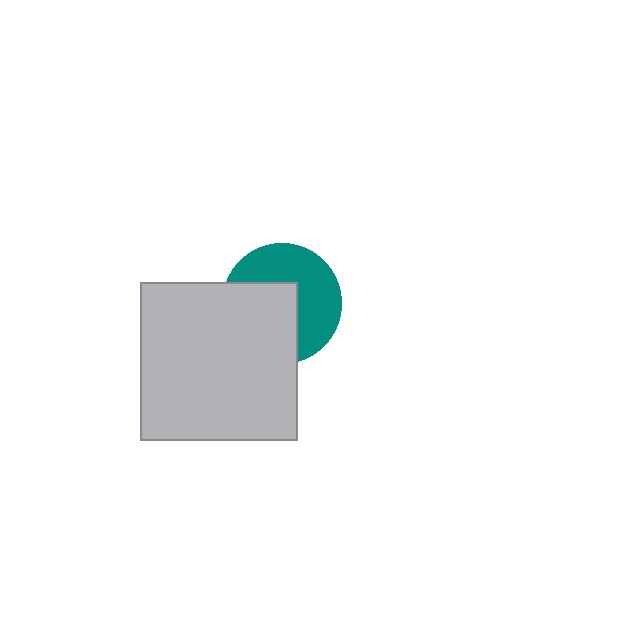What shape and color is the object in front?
The object in front is a light gray square.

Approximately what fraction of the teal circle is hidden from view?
Roughly 48% of the teal circle is hidden behind the light gray square.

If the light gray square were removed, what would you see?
You would see the complete teal circle.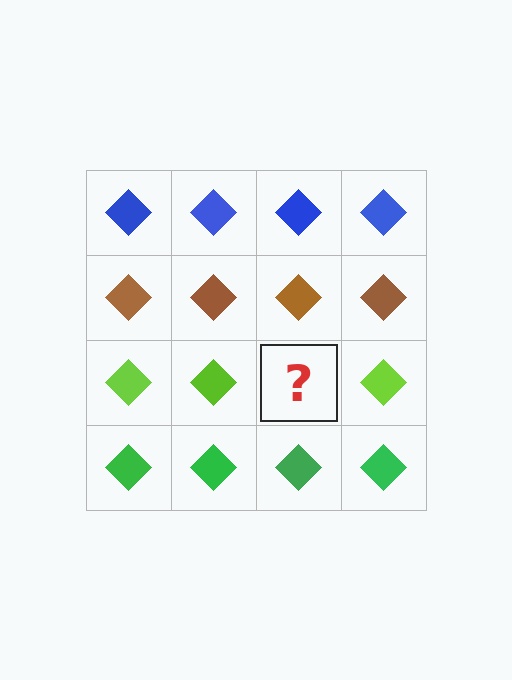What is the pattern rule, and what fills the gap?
The rule is that each row has a consistent color. The gap should be filled with a lime diamond.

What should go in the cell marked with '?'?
The missing cell should contain a lime diamond.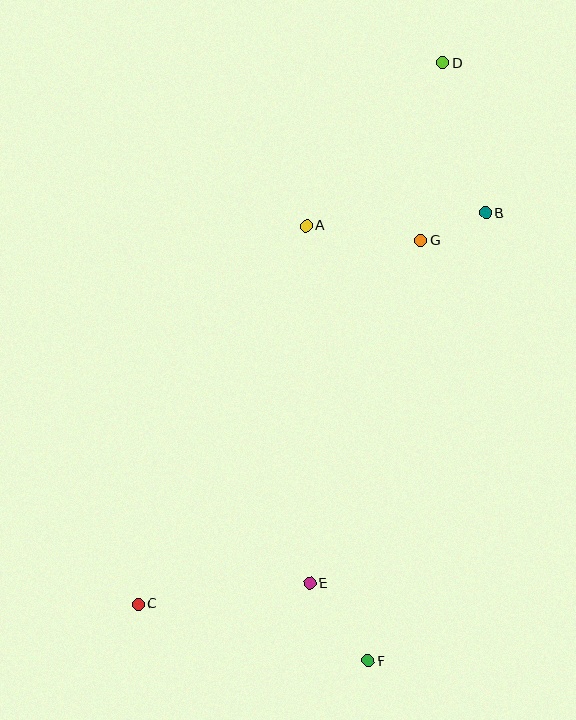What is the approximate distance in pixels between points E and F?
The distance between E and F is approximately 97 pixels.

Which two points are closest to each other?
Points B and G are closest to each other.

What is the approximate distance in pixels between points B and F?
The distance between B and F is approximately 463 pixels.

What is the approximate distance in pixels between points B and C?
The distance between B and C is approximately 523 pixels.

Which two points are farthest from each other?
Points C and D are farthest from each other.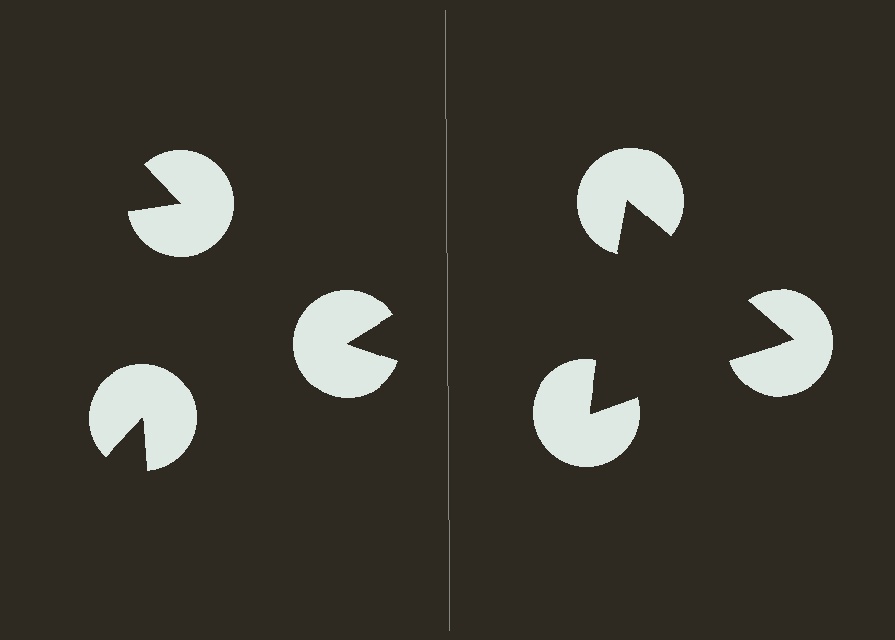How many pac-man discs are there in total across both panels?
6 — 3 on each side.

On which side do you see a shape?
An illusory triangle appears on the right side. On the left side the wedge cuts are rotated, so no coherent shape forms.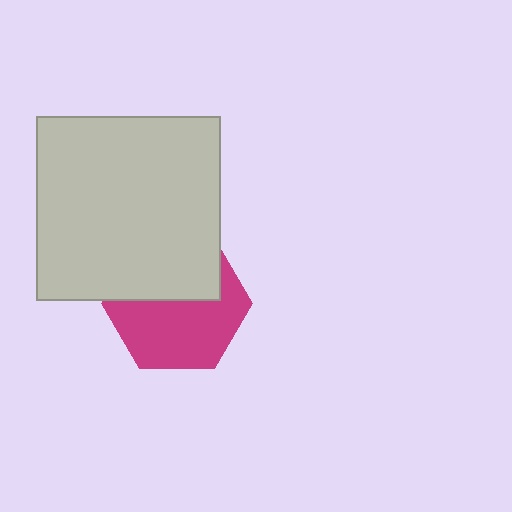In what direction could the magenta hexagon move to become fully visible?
The magenta hexagon could move down. That would shift it out from behind the light gray square entirely.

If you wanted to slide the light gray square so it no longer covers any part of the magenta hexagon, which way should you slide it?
Slide it up — that is the most direct way to separate the two shapes.